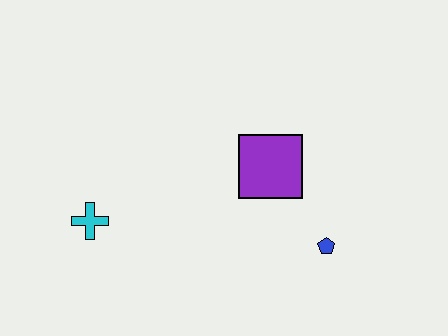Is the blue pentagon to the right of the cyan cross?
Yes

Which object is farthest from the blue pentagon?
The cyan cross is farthest from the blue pentagon.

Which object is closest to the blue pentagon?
The purple square is closest to the blue pentagon.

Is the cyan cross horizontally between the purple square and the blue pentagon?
No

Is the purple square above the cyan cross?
Yes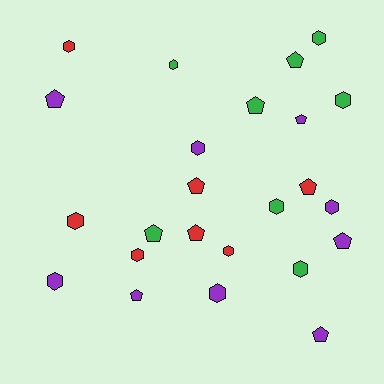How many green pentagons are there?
There are 3 green pentagons.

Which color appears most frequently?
Purple, with 9 objects.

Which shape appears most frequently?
Hexagon, with 13 objects.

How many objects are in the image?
There are 24 objects.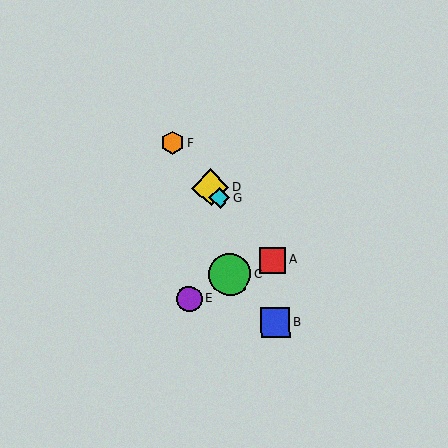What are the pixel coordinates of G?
Object G is at (220, 198).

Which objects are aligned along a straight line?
Objects A, D, F, G are aligned along a straight line.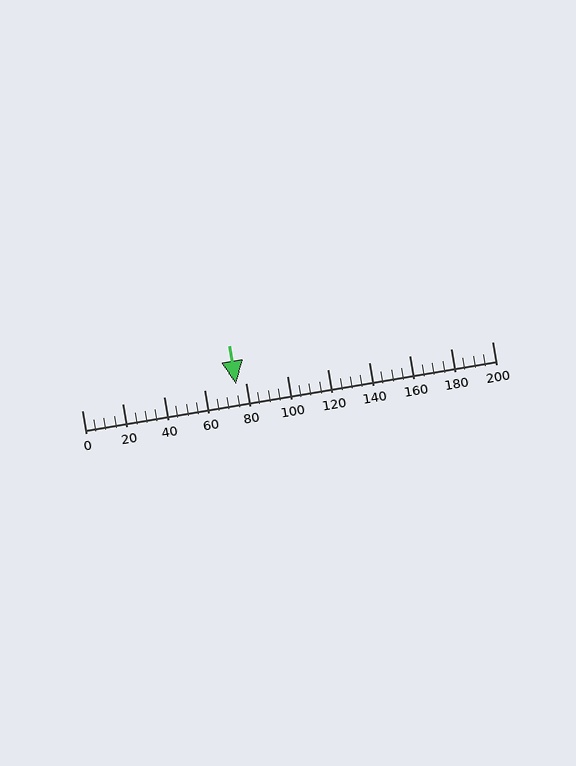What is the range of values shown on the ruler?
The ruler shows values from 0 to 200.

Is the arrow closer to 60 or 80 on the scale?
The arrow is closer to 80.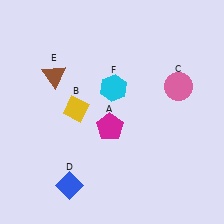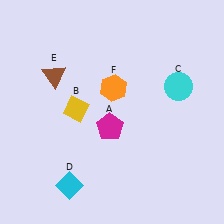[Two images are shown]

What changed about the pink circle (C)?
In Image 1, C is pink. In Image 2, it changed to cyan.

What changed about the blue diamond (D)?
In Image 1, D is blue. In Image 2, it changed to cyan.